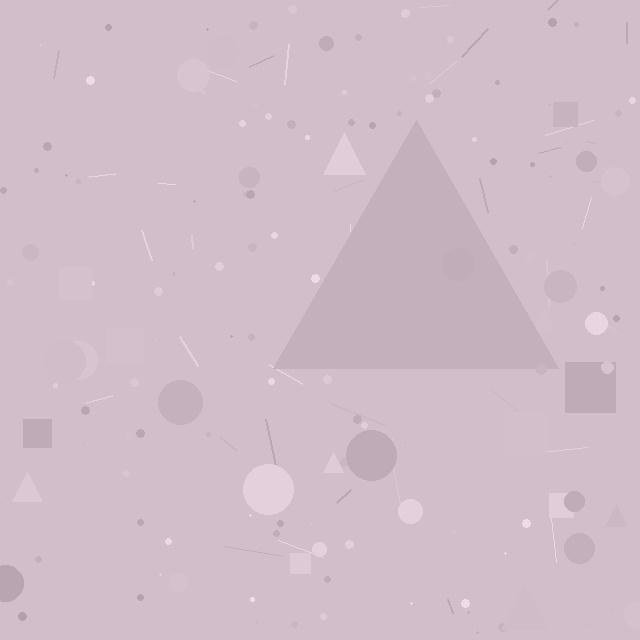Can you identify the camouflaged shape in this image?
The camouflaged shape is a triangle.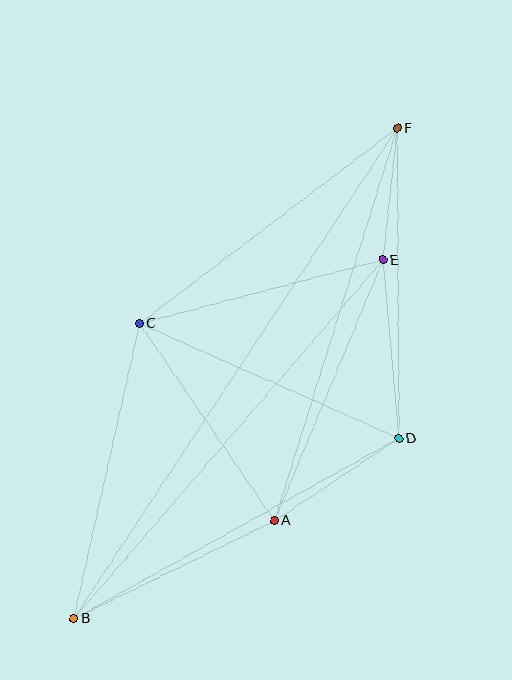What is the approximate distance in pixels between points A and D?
The distance between A and D is approximately 149 pixels.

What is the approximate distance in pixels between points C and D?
The distance between C and D is approximately 284 pixels.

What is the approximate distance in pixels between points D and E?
The distance between D and E is approximately 179 pixels.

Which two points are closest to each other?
Points E and F are closest to each other.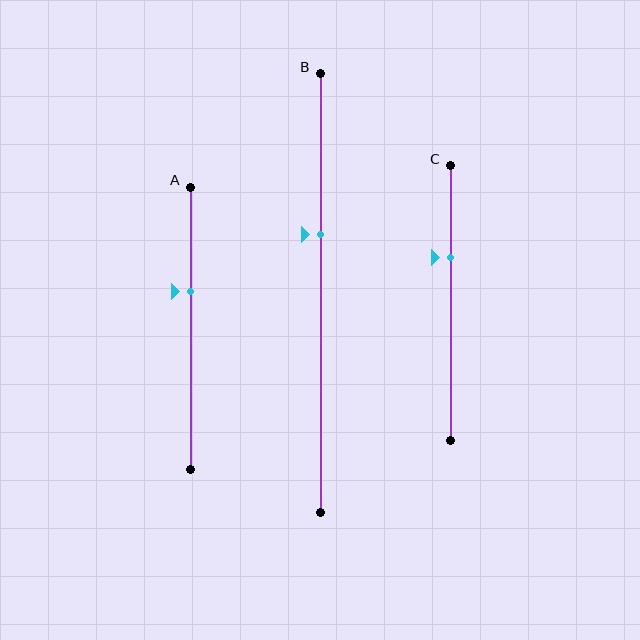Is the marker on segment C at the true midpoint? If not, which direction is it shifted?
No, the marker on segment C is shifted upward by about 16% of the segment length.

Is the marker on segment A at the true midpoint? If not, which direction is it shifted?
No, the marker on segment A is shifted upward by about 13% of the segment length.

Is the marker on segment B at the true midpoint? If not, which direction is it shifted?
No, the marker on segment B is shifted upward by about 13% of the segment length.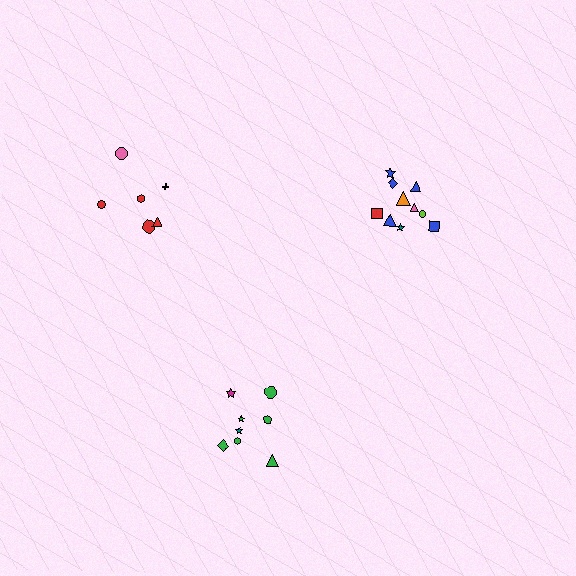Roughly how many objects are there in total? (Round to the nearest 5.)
Roughly 25 objects in total.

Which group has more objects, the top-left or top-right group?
The top-right group.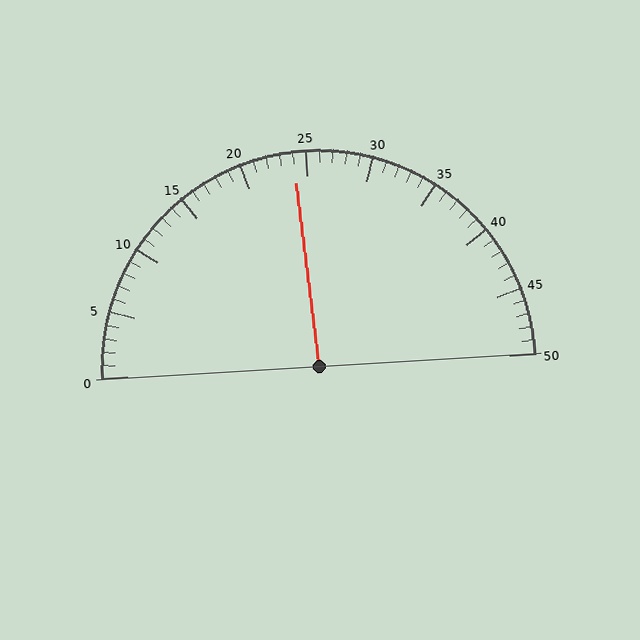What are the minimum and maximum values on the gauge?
The gauge ranges from 0 to 50.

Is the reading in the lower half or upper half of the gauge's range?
The reading is in the lower half of the range (0 to 50).